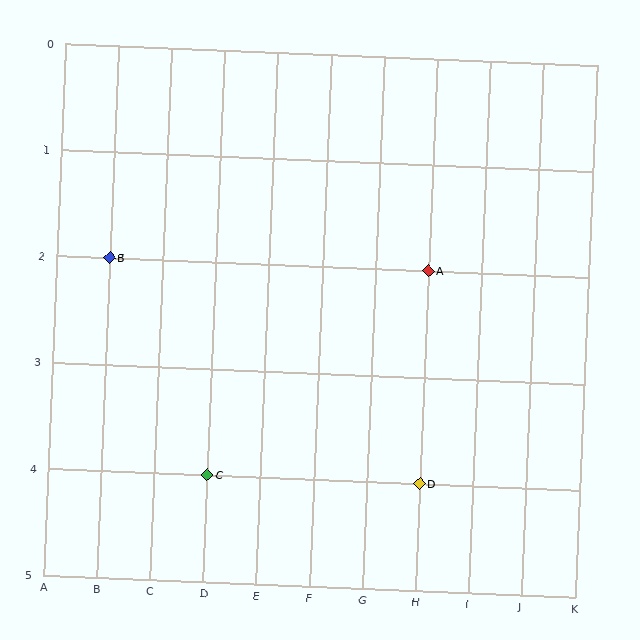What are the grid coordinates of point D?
Point D is at grid coordinates (H, 4).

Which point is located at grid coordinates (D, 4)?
Point C is at (D, 4).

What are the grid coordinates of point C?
Point C is at grid coordinates (D, 4).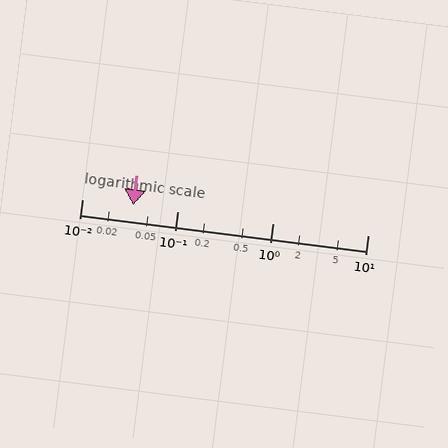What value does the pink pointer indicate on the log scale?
The pointer indicates approximately 0.034.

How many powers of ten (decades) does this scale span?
The scale spans 3 decades, from 0.01 to 10.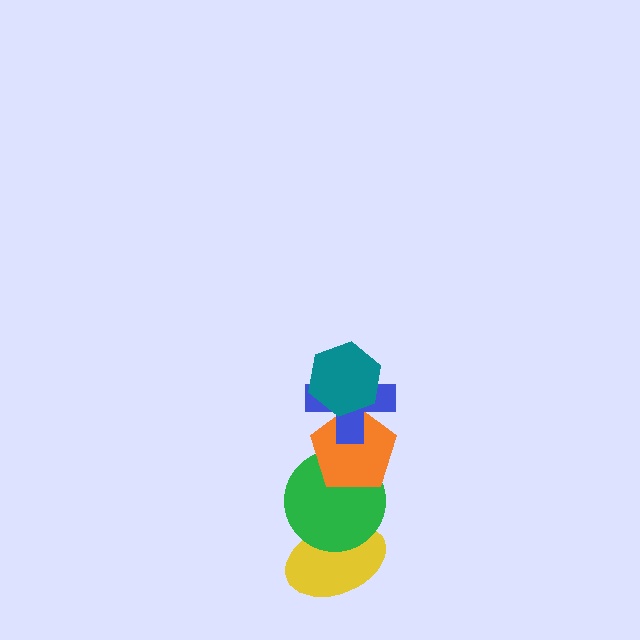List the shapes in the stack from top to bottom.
From top to bottom: the teal hexagon, the blue cross, the orange pentagon, the green circle, the yellow ellipse.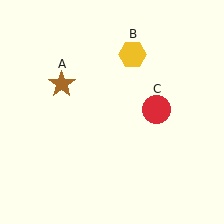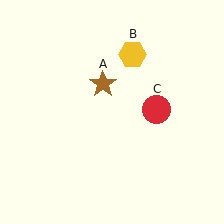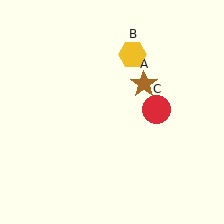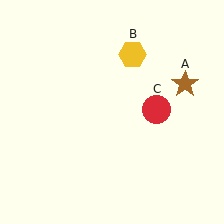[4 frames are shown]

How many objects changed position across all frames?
1 object changed position: brown star (object A).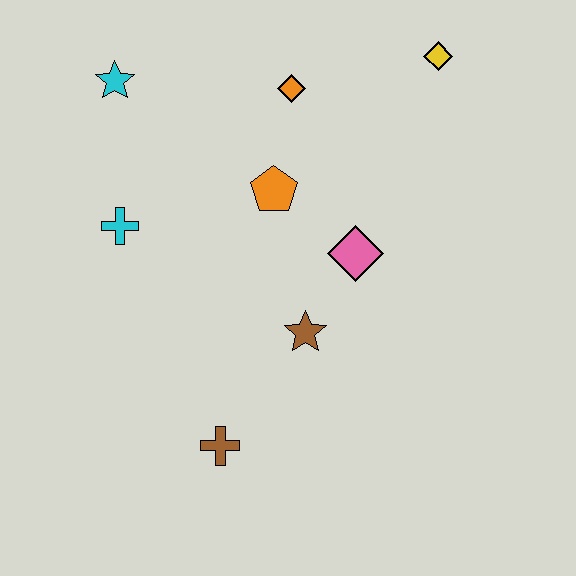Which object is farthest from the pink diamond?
The cyan star is farthest from the pink diamond.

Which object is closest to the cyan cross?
The cyan star is closest to the cyan cross.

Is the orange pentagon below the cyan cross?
No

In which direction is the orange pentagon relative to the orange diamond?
The orange pentagon is below the orange diamond.